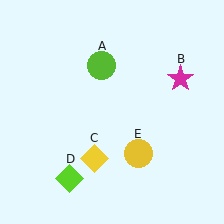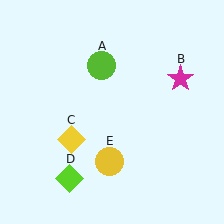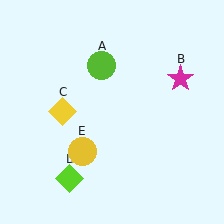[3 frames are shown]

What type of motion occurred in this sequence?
The yellow diamond (object C), yellow circle (object E) rotated clockwise around the center of the scene.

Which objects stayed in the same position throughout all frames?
Lime circle (object A) and magenta star (object B) and lime diamond (object D) remained stationary.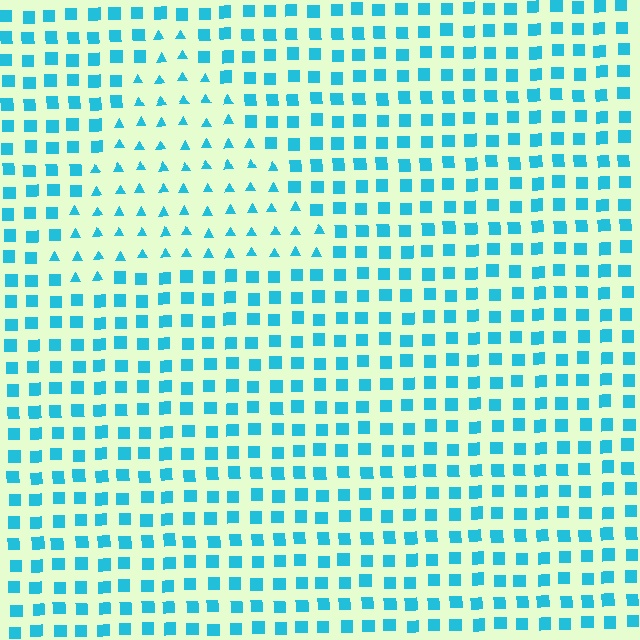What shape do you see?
I see a triangle.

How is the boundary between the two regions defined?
The boundary is defined by a change in element shape: triangles inside vs. squares outside. All elements share the same color and spacing.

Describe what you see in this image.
The image is filled with small cyan elements arranged in a uniform grid. A triangle-shaped region contains triangles, while the surrounding area contains squares. The boundary is defined purely by the change in element shape.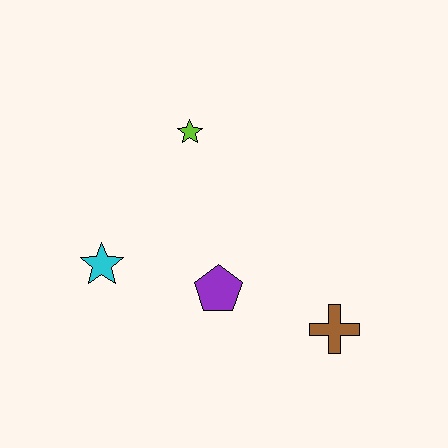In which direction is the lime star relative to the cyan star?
The lime star is above the cyan star.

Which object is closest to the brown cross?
The purple pentagon is closest to the brown cross.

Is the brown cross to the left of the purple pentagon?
No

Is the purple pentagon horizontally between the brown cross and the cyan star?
Yes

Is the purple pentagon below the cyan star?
Yes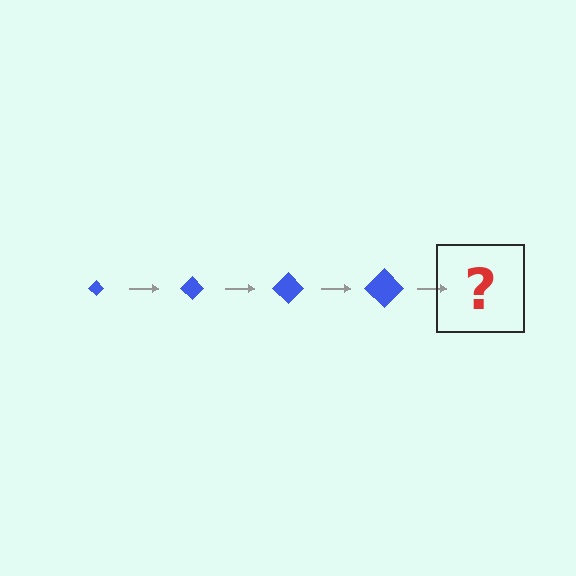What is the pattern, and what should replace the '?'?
The pattern is that the diamond gets progressively larger each step. The '?' should be a blue diamond, larger than the previous one.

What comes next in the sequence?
The next element should be a blue diamond, larger than the previous one.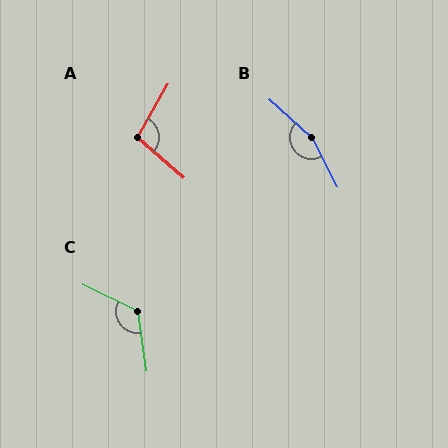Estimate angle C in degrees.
Approximately 125 degrees.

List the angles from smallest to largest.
A (102°), C (125°), B (159°).